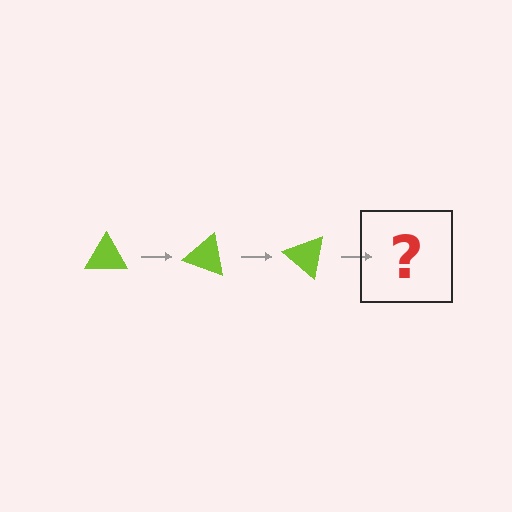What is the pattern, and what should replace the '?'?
The pattern is that the triangle rotates 20 degrees each step. The '?' should be a lime triangle rotated 60 degrees.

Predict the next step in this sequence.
The next step is a lime triangle rotated 60 degrees.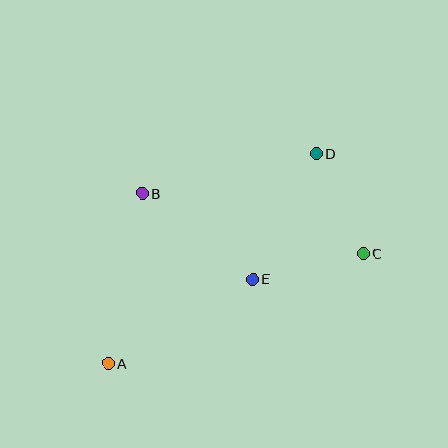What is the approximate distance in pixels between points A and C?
The distance between A and C is approximately 278 pixels.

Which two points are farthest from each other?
Points A and D are farthest from each other.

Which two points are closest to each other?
Points C and D are closest to each other.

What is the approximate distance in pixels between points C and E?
The distance between C and E is approximately 114 pixels.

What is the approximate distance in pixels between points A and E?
The distance between A and E is approximately 167 pixels.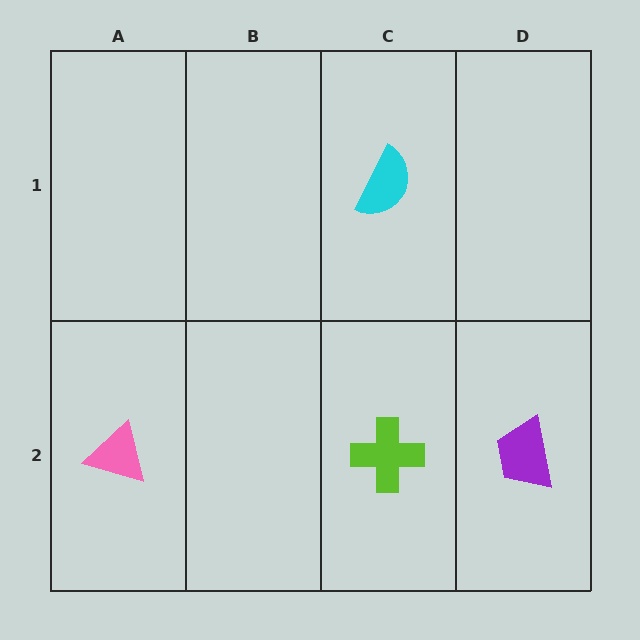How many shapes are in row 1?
1 shape.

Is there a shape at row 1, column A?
No, that cell is empty.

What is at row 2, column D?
A purple trapezoid.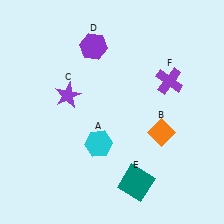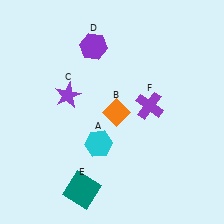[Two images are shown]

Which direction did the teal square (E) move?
The teal square (E) moved left.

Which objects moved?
The objects that moved are: the orange diamond (B), the teal square (E), the purple cross (F).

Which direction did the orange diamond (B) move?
The orange diamond (B) moved left.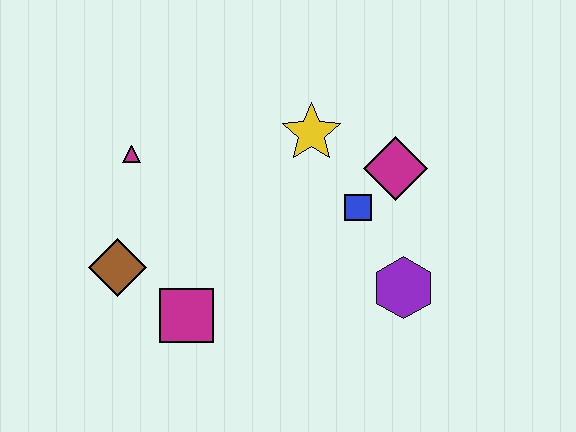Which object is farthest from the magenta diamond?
The brown diamond is farthest from the magenta diamond.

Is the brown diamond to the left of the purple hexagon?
Yes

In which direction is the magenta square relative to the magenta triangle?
The magenta square is below the magenta triangle.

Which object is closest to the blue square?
The magenta diamond is closest to the blue square.